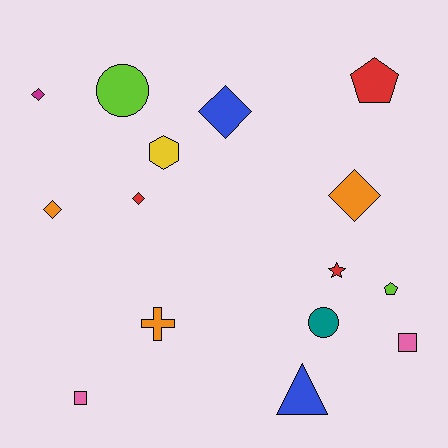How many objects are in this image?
There are 15 objects.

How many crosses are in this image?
There is 1 cross.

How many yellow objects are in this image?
There is 1 yellow object.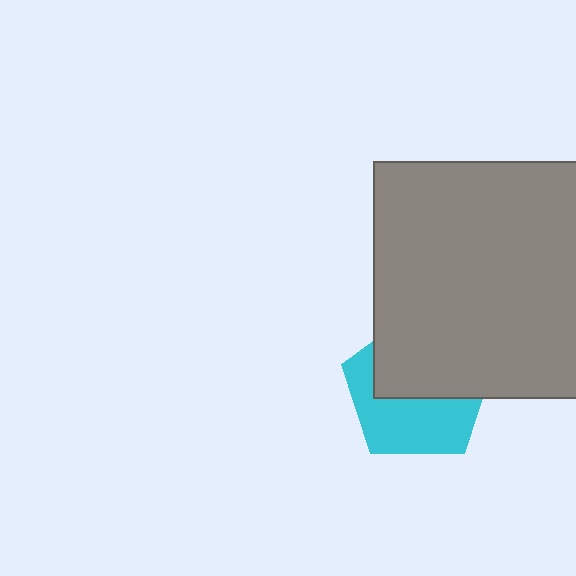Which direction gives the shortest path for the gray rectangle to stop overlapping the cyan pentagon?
Moving up gives the shortest separation.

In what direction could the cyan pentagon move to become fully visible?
The cyan pentagon could move down. That would shift it out from behind the gray rectangle entirely.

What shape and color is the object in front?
The object in front is a gray rectangle.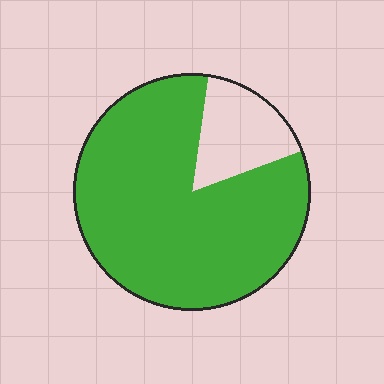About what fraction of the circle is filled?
About five sixths (5/6).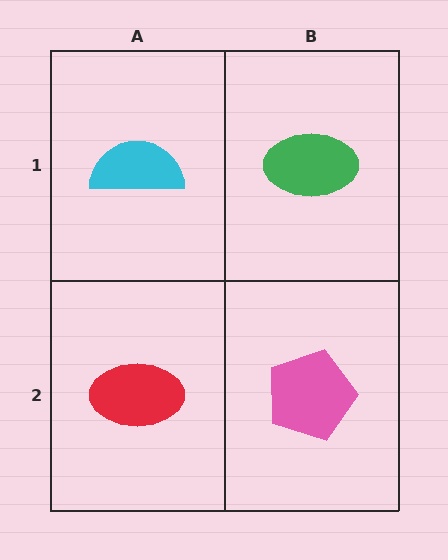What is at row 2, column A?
A red ellipse.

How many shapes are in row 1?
2 shapes.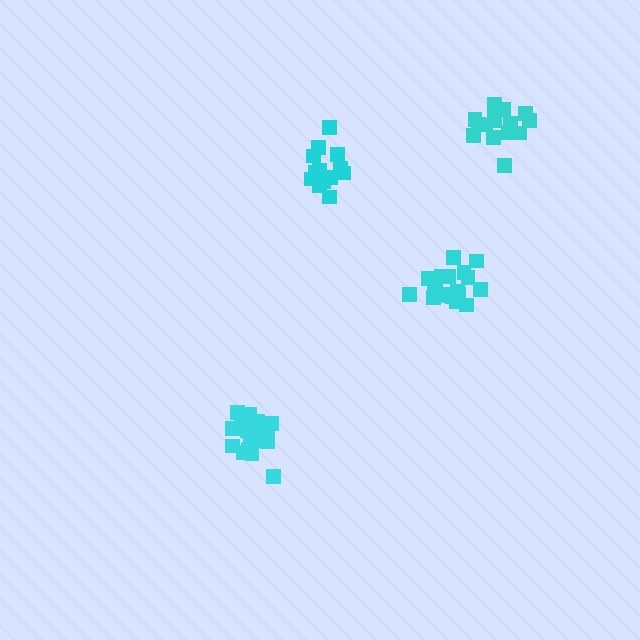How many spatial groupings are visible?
There are 4 spatial groupings.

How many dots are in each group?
Group 1: 16 dots, Group 2: 19 dots, Group 3: 15 dots, Group 4: 21 dots (71 total).